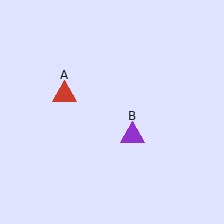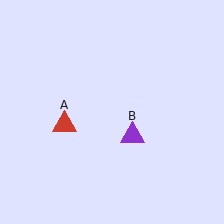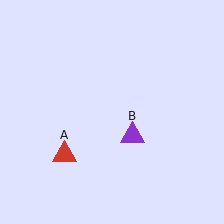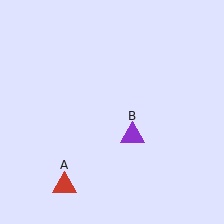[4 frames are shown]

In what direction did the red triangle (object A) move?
The red triangle (object A) moved down.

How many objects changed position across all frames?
1 object changed position: red triangle (object A).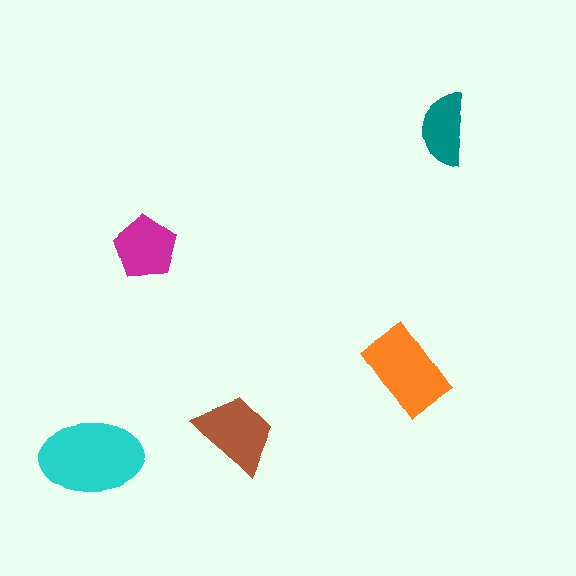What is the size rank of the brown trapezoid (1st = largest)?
3rd.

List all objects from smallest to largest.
The teal semicircle, the magenta pentagon, the brown trapezoid, the orange rectangle, the cyan ellipse.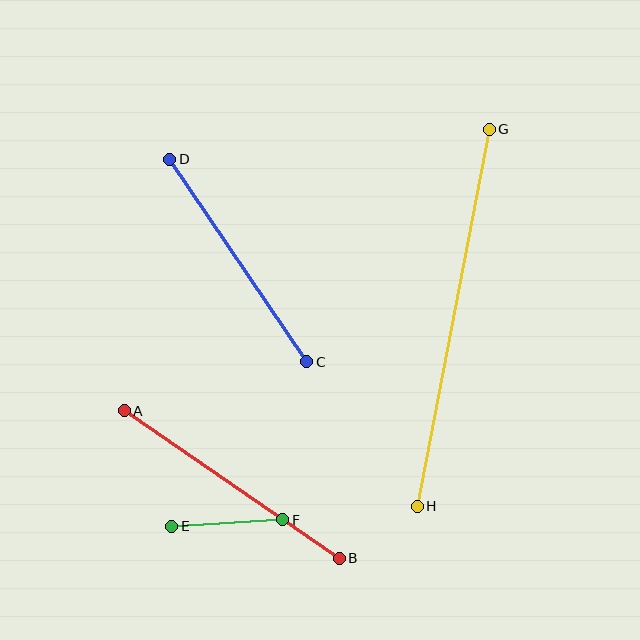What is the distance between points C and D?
The distance is approximately 244 pixels.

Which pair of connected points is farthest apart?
Points G and H are farthest apart.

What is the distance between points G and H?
The distance is approximately 384 pixels.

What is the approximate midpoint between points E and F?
The midpoint is at approximately (227, 523) pixels.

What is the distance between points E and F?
The distance is approximately 111 pixels.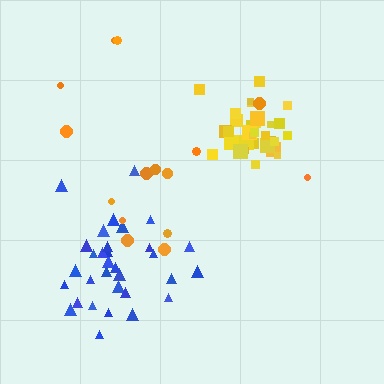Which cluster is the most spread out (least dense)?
Orange.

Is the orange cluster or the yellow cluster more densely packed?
Yellow.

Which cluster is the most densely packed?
Yellow.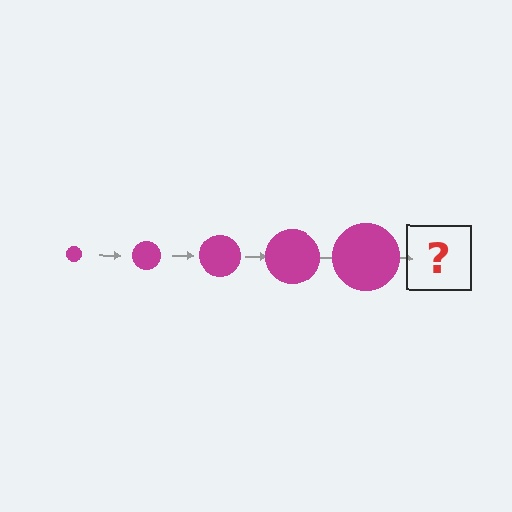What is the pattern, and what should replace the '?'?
The pattern is that the circle gets progressively larger each step. The '?' should be a magenta circle, larger than the previous one.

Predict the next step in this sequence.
The next step is a magenta circle, larger than the previous one.